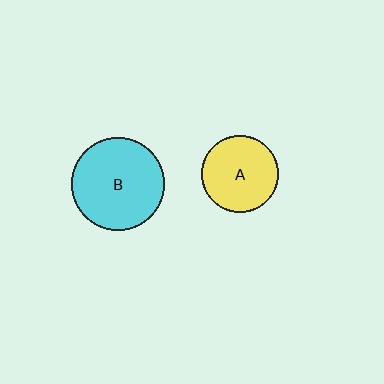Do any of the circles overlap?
No, none of the circles overlap.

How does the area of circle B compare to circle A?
Approximately 1.5 times.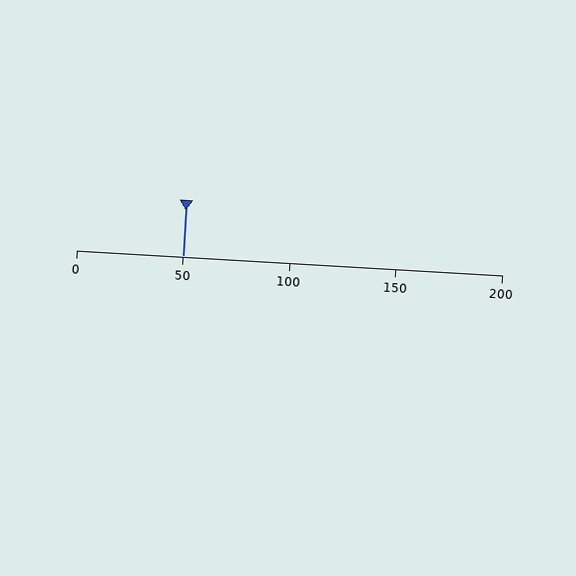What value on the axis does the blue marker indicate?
The marker indicates approximately 50.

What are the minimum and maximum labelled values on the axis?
The axis runs from 0 to 200.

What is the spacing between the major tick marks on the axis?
The major ticks are spaced 50 apart.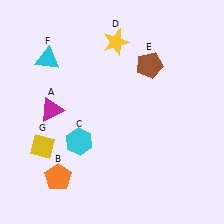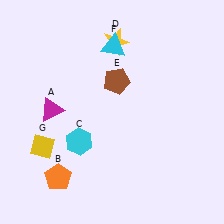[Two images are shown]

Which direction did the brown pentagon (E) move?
The brown pentagon (E) moved left.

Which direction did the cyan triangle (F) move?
The cyan triangle (F) moved right.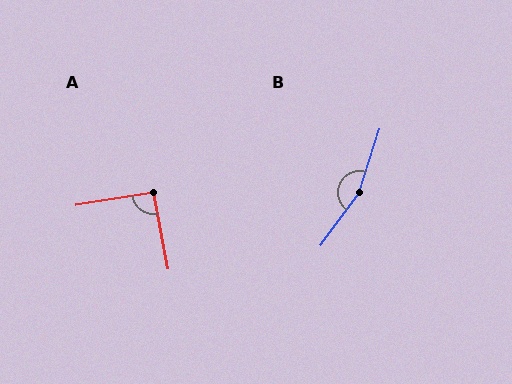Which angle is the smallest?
A, at approximately 92 degrees.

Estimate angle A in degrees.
Approximately 92 degrees.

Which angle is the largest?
B, at approximately 162 degrees.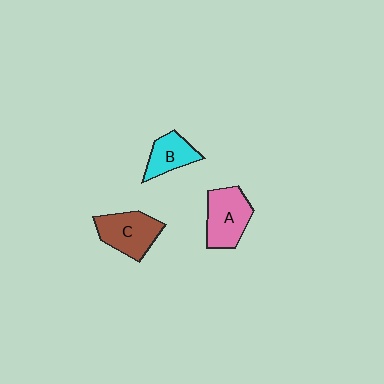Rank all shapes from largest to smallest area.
From largest to smallest: C (brown), A (pink), B (cyan).